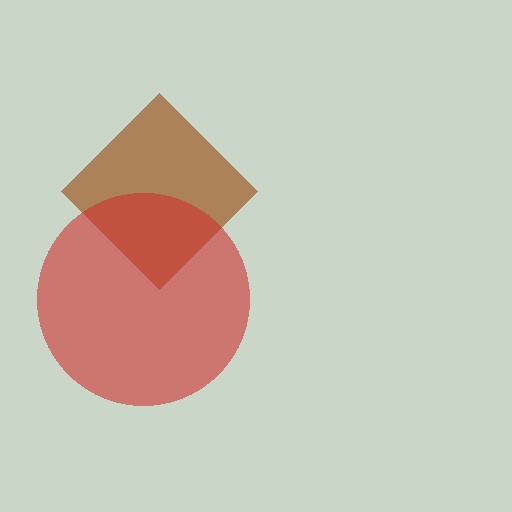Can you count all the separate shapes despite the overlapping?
Yes, there are 2 separate shapes.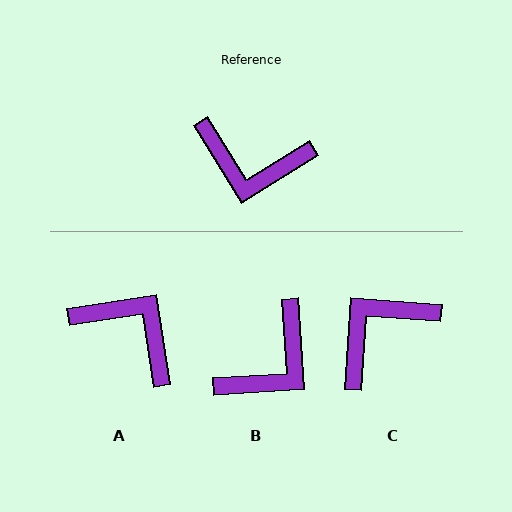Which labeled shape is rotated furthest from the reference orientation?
A, about 157 degrees away.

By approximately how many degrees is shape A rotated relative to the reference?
Approximately 157 degrees counter-clockwise.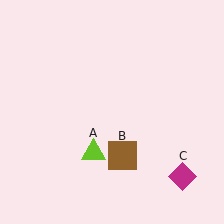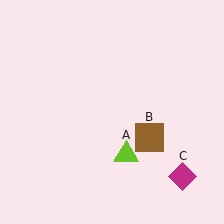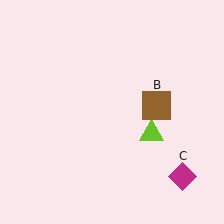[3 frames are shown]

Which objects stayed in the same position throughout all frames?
Magenta diamond (object C) remained stationary.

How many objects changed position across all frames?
2 objects changed position: lime triangle (object A), brown square (object B).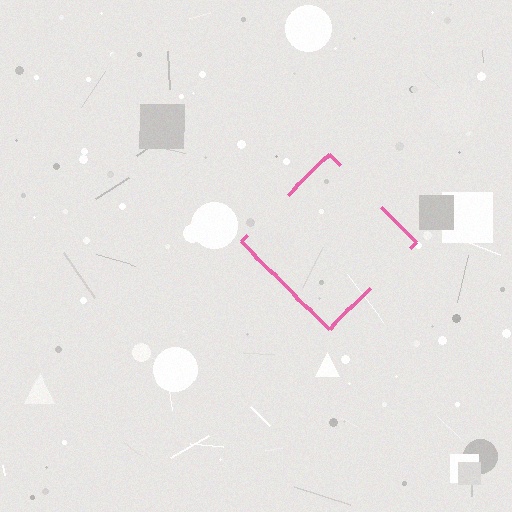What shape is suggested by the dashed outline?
The dashed outline suggests a diamond.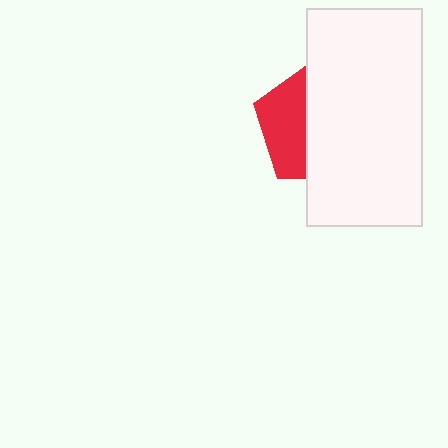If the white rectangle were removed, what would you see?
You would see the complete red pentagon.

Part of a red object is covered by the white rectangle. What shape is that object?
It is a pentagon.